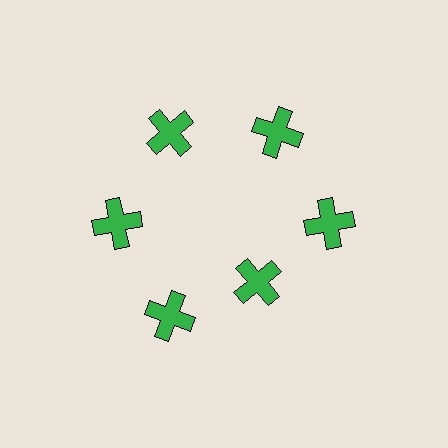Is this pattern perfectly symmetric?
No. The 6 green crosses are arranged in a ring, but one element near the 5 o'clock position is pulled inward toward the center, breaking the 6-fold rotational symmetry.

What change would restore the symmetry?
The symmetry would be restored by moving it outward, back onto the ring so that all 6 crosses sit at equal angles and equal distance from the center.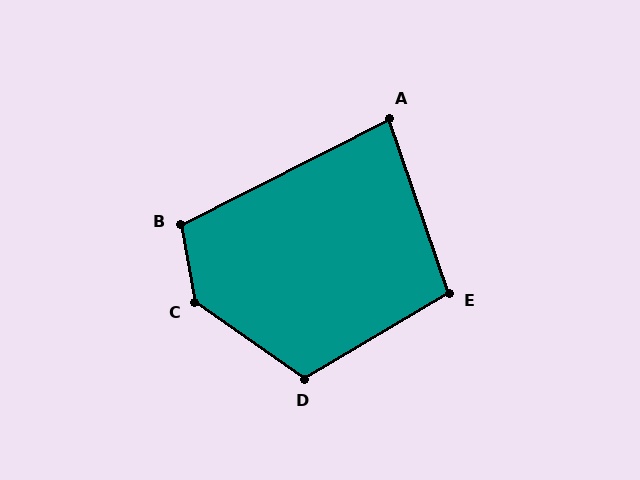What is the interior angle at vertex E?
Approximately 102 degrees (obtuse).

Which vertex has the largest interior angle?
C, at approximately 135 degrees.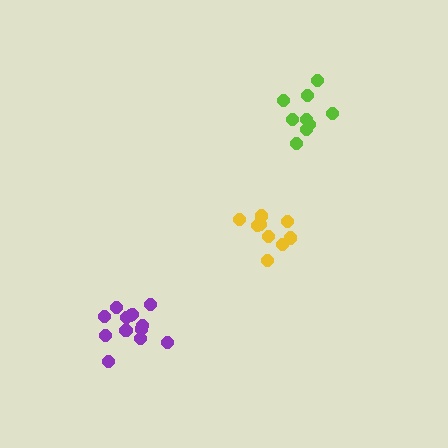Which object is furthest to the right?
The lime cluster is rightmost.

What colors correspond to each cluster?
The clusters are colored: purple, yellow, lime.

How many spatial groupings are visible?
There are 3 spatial groupings.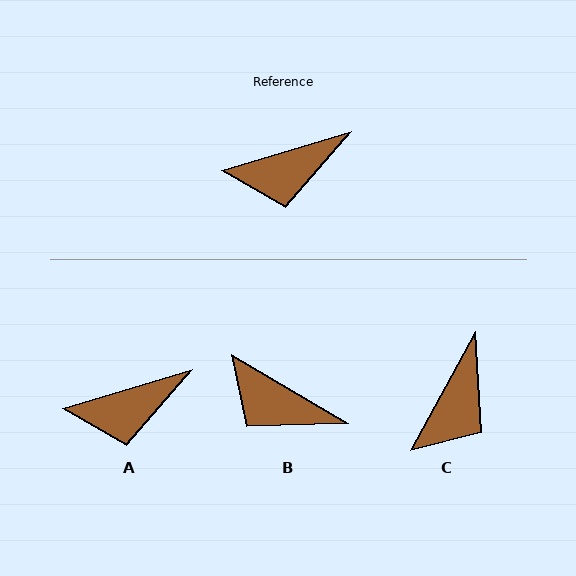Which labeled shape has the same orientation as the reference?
A.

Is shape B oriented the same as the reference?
No, it is off by about 47 degrees.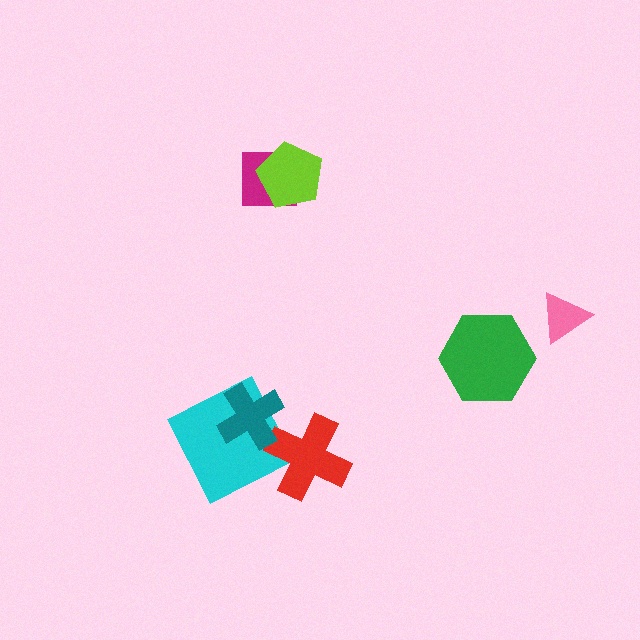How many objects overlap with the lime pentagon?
1 object overlaps with the lime pentagon.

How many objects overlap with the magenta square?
1 object overlaps with the magenta square.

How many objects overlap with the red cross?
1 object overlaps with the red cross.